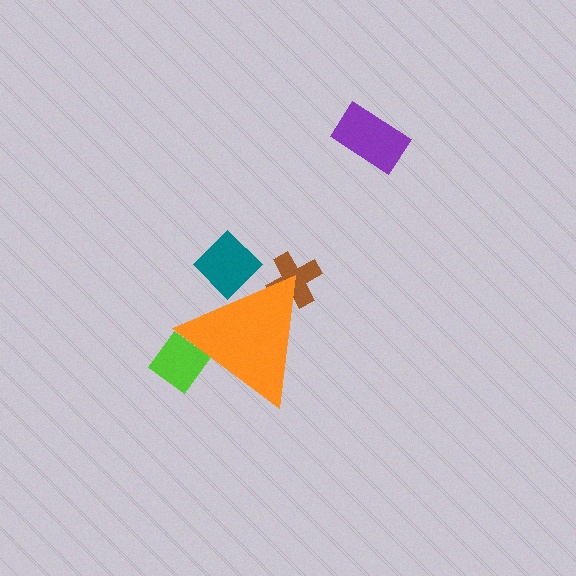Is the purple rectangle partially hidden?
No, the purple rectangle is fully visible.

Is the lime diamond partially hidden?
Yes, the lime diamond is partially hidden behind the orange triangle.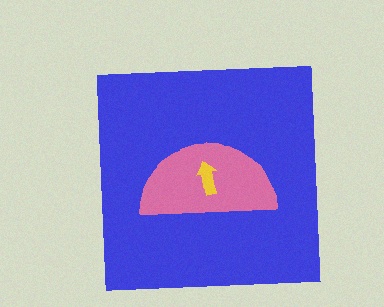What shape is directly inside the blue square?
The pink semicircle.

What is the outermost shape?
The blue square.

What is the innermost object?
The yellow arrow.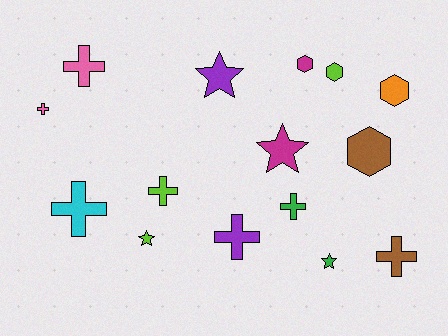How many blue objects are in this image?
There are no blue objects.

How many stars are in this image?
There are 4 stars.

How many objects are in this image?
There are 15 objects.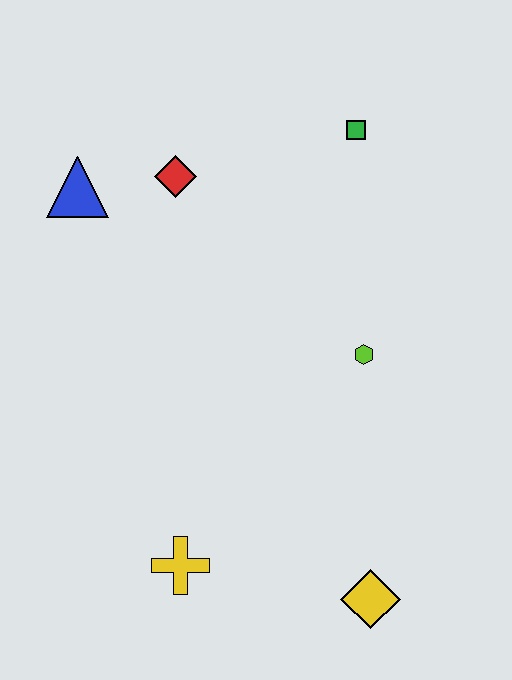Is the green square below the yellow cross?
No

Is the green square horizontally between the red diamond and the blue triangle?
No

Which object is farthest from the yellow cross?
The green square is farthest from the yellow cross.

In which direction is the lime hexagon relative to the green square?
The lime hexagon is below the green square.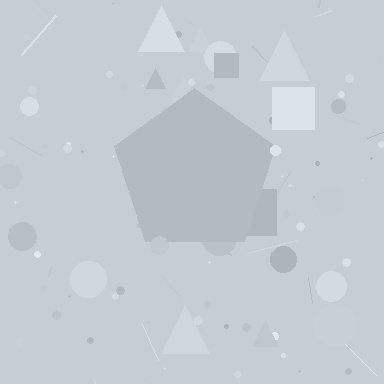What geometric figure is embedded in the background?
A pentagon is embedded in the background.